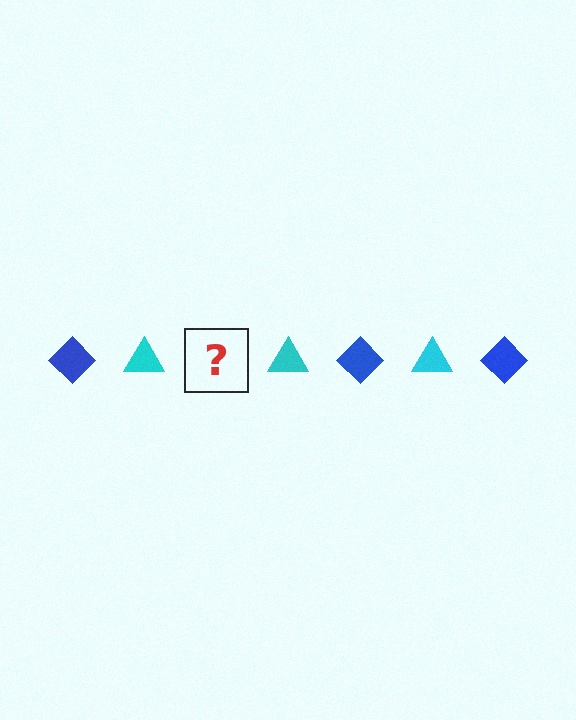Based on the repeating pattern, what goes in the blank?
The blank should be a blue diamond.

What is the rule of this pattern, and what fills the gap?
The rule is that the pattern alternates between blue diamond and cyan triangle. The gap should be filled with a blue diamond.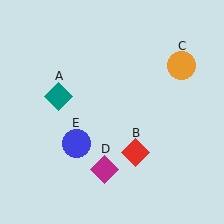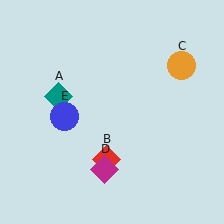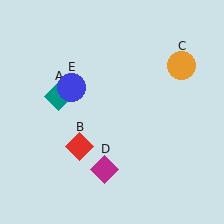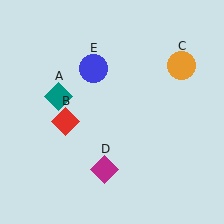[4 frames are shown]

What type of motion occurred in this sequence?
The red diamond (object B), blue circle (object E) rotated clockwise around the center of the scene.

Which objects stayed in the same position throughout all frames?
Teal diamond (object A) and orange circle (object C) and magenta diamond (object D) remained stationary.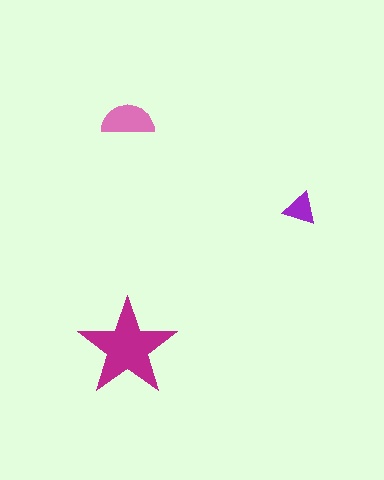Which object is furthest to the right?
The purple triangle is rightmost.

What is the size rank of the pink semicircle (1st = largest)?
2nd.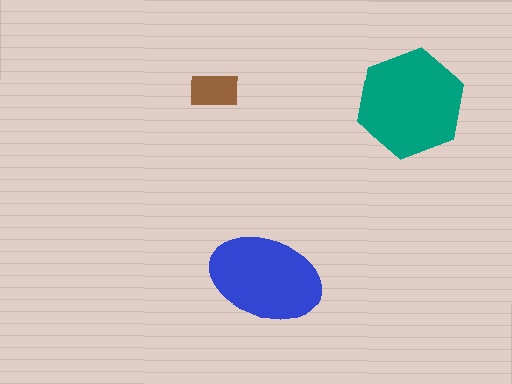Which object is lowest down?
The blue ellipse is bottommost.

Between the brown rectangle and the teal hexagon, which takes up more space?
The teal hexagon.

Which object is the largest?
The teal hexagon.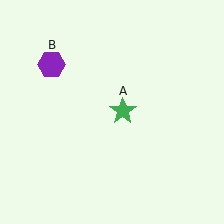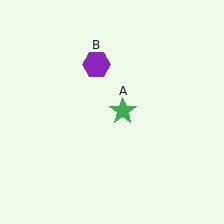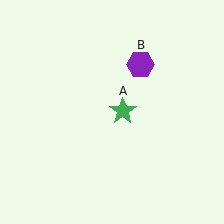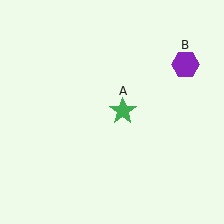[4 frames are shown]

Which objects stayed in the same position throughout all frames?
Green star (object A) remained stationary.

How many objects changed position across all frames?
1 object changed position: purple hexagon (object B).